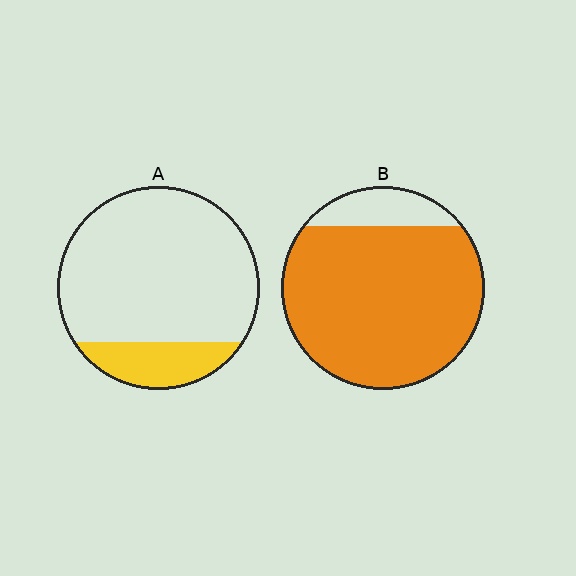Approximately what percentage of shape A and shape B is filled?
A is approximately 20% and B is approximately 85%.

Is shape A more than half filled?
No.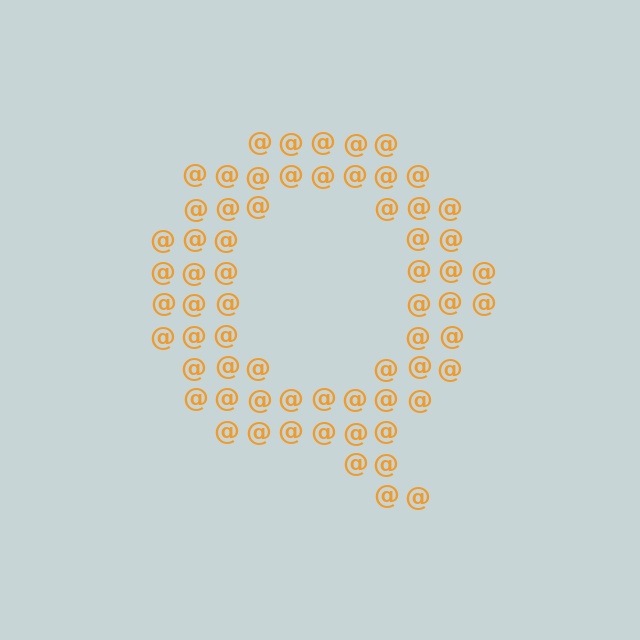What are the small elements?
The small elements are at signs.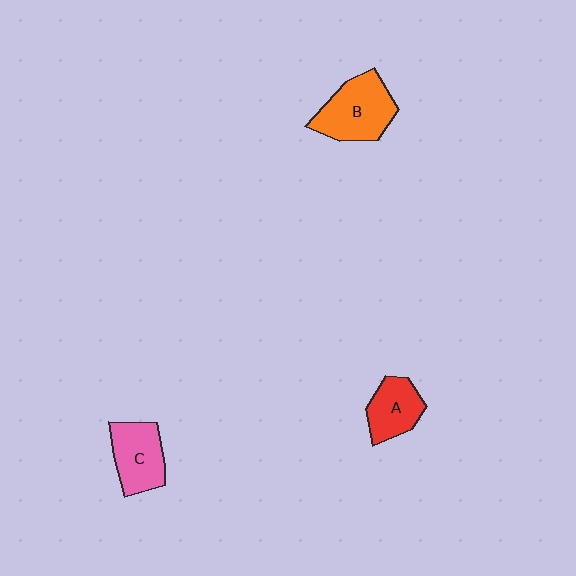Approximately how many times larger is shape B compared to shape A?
Approximately 1.5 times.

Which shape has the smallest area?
Shape A (red).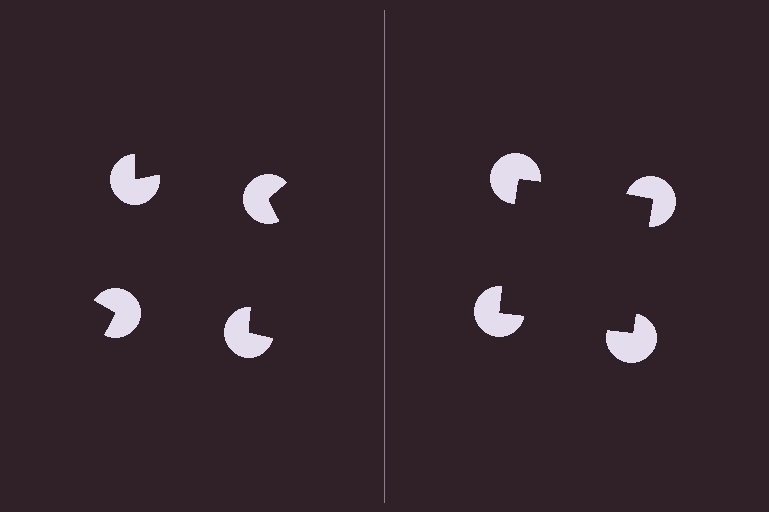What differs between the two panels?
The pac-man discs are positioned identically on both sides; only the wedge orientations differ. On the right they align to a square; on the left they are misaligned.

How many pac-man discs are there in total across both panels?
8 — 4 on each side.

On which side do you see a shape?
An illusory square appears on the right side. On the left side the wedge cuts are rotated, so no coherent shape forms.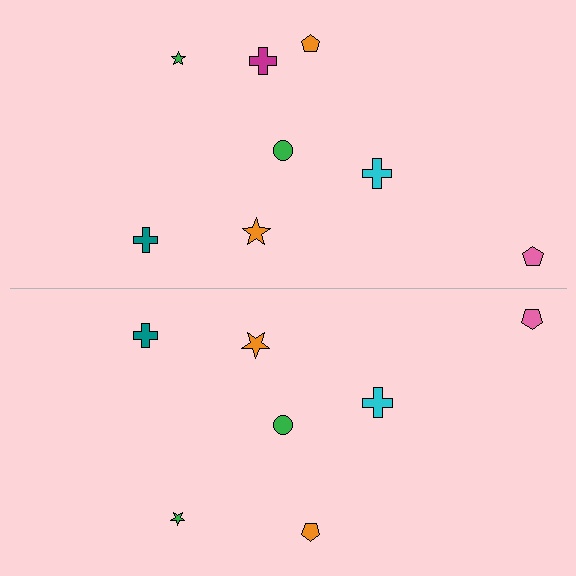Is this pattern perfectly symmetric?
No, the pattern is not perfectly symmetric. A magenta cross is missing from the bottom side.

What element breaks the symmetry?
A magenta cross is missing from the bottom side.